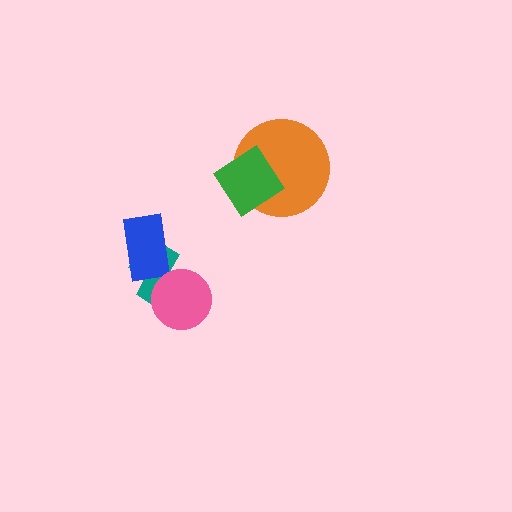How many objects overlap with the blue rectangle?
1 object overlaps with the blue rectangle.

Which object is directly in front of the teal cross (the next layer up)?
The blue rectangle is directly in front of the teal cross.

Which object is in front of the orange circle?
The green diamond is in front of the orange circle.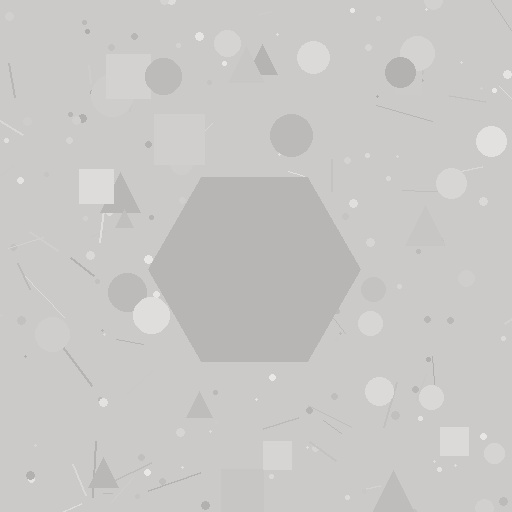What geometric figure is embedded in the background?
A hexagon is embedded in the background.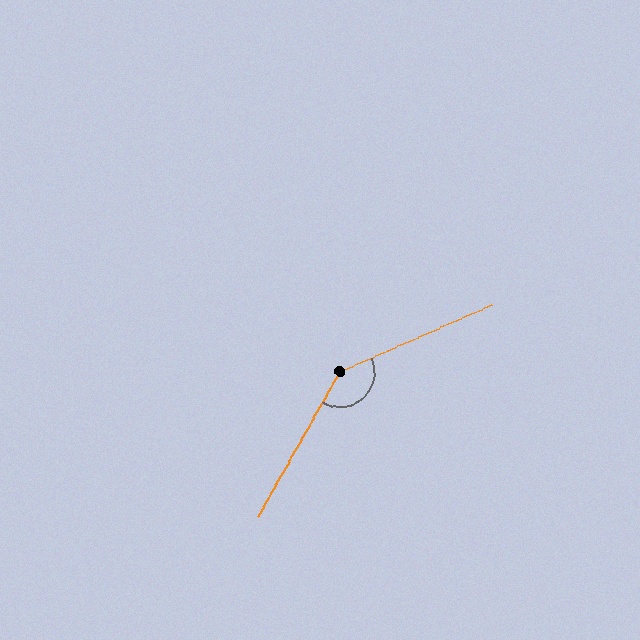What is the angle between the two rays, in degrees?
Approximately 144 degrees.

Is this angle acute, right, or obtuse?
It is obtuse.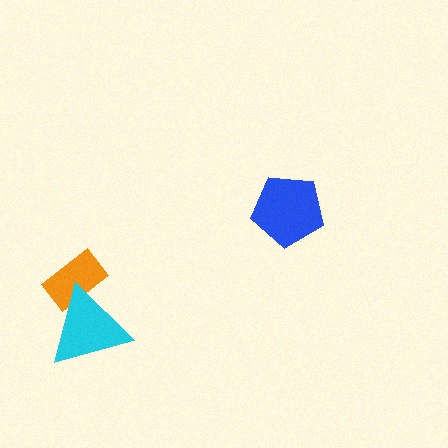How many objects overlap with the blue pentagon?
0 objects overlap with the blue pentagon.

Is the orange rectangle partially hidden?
Yes, it is partially covered by another shape.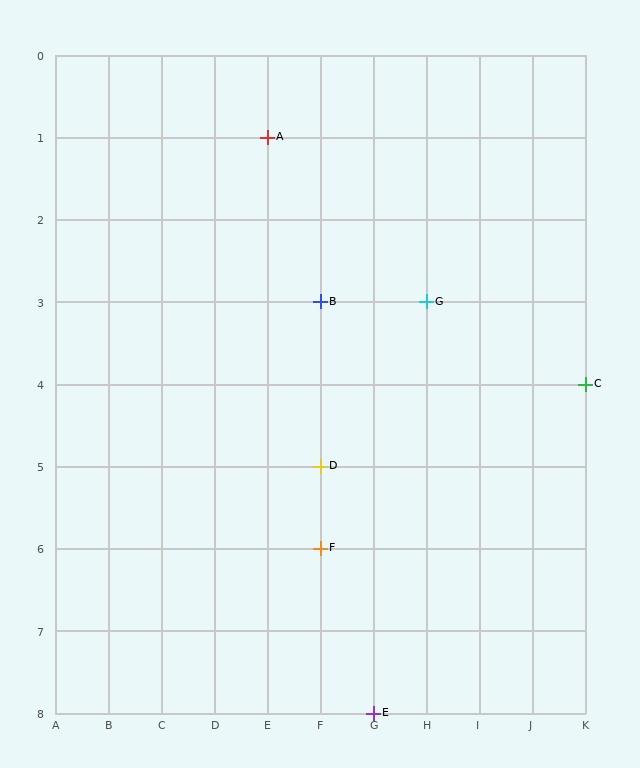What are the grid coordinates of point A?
Point A is at grid coordinates (E, 1).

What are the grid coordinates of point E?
Point E is at grid coordinates (G, 8).